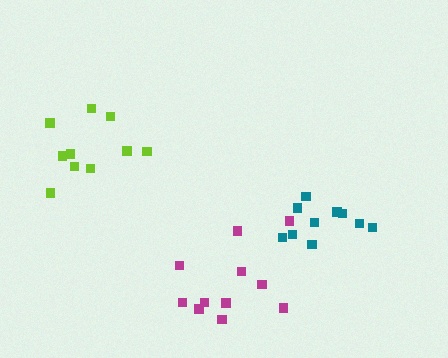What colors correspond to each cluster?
The clusters are colored: lime, magenta, teal.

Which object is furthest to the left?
The lime cluster is leftmost.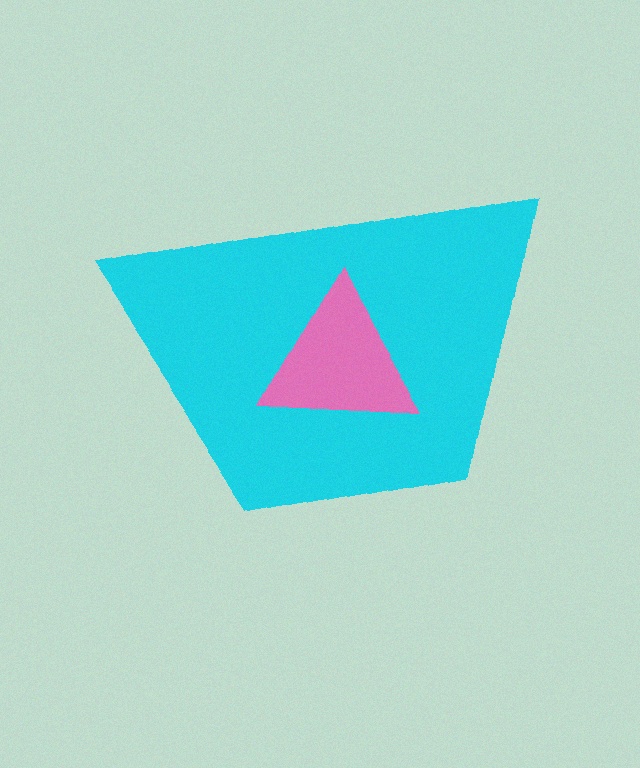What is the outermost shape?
The cyan trapezoid.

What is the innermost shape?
The pink triangle.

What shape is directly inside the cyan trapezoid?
The pink triangle.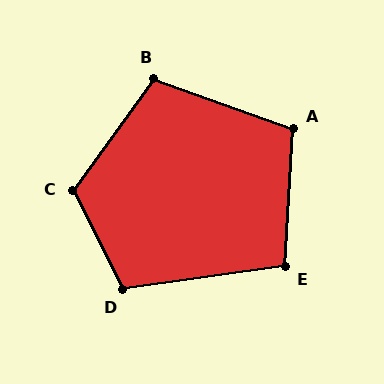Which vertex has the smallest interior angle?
E, at approximately 101 degrees.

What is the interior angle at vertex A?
Approximately 106 degrees (obtuse).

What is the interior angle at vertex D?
Approximately 109 degrees (obtuse).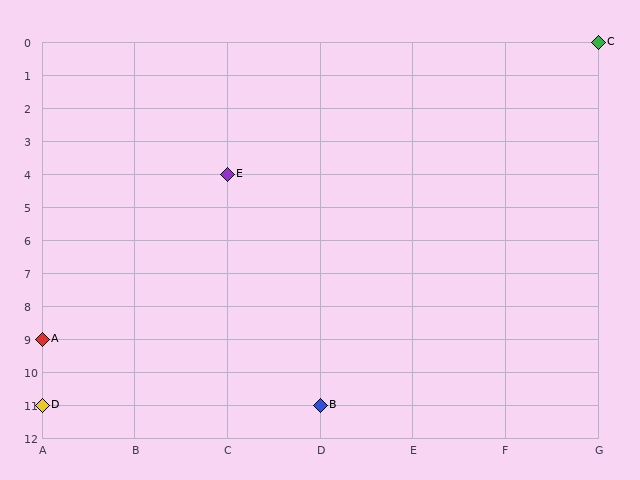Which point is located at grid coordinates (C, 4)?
Point E is at (C, 4).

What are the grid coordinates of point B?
Point B is at grid coordinates (D, 11).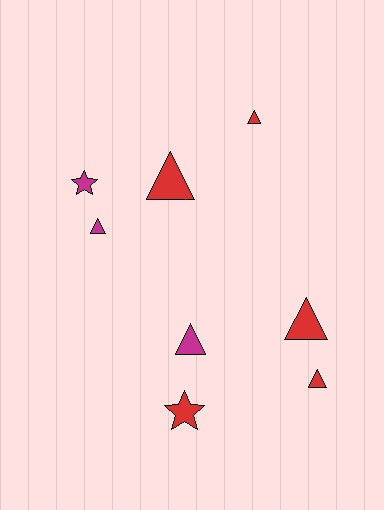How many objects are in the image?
There are 8 objects.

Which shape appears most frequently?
Triangle, with 6 objects.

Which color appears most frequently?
Red, with 5 objects.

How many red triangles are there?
There are 4 red triangles.